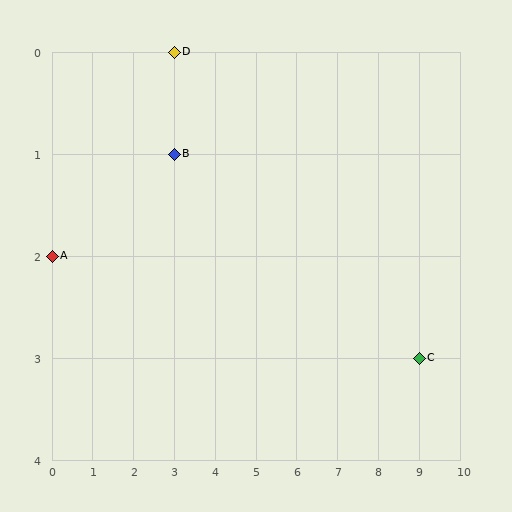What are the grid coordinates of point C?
Point C is at grid coordinates (9, 3).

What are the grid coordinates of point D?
Point D is at grid coordinates (3, 0).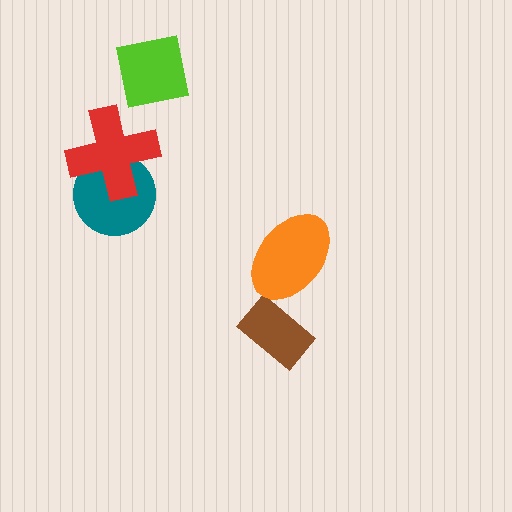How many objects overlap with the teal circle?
1 object overlaps with the teal circle.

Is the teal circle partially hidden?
Yes, it is partially covered by another shape.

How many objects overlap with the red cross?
1 object overlaps with the red cross.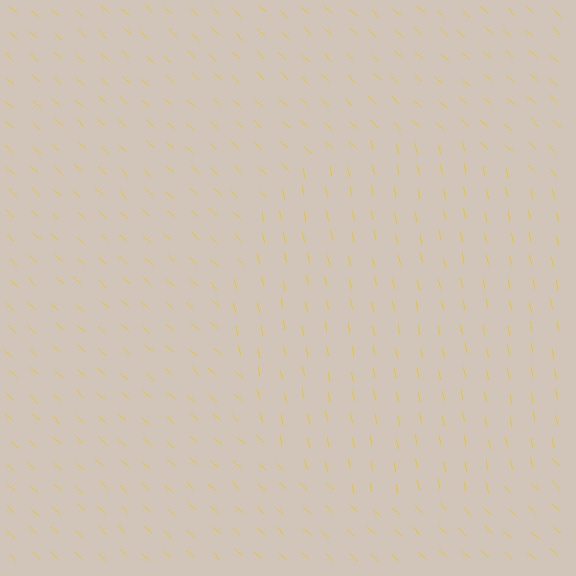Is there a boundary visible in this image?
Yes, there is a texture boundary formed by a change in line orientation.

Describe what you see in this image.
The image is filled with small yellow line segments. A circle region in the image has lines oriented differently from the surrounding lines, creating a visible texture boundary.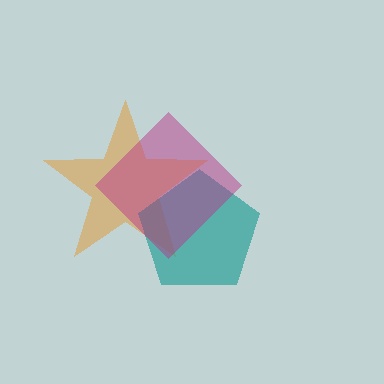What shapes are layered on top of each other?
The layered shapes are: an orange star, a teal pentagon, a magenta diamond.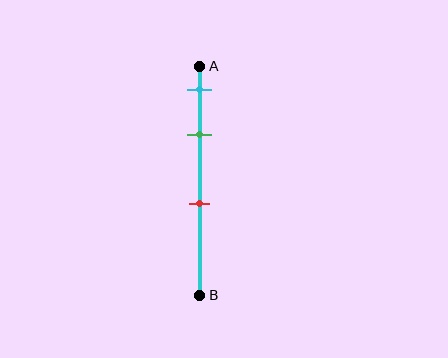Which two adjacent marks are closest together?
The cyan and green marks are the closest adjacent pair.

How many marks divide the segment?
There are 3 marks dividing the segment.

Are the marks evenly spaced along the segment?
No, the marks are not evenly spaced.